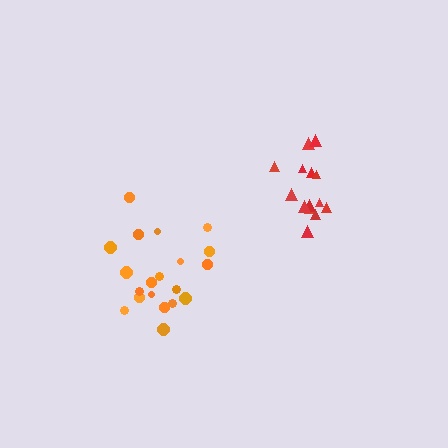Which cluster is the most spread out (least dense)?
Orange.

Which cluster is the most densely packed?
Red.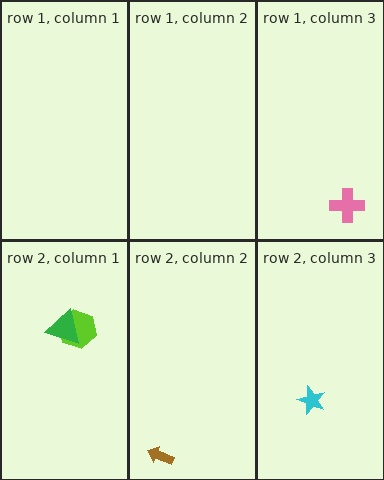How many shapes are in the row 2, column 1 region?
2.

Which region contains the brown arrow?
The row 2, column 2 region.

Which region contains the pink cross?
The row 1, column 3 region.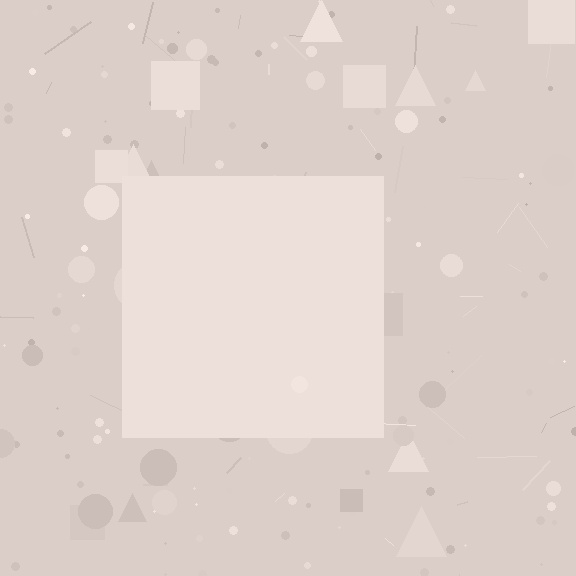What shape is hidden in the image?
A square is hidden in the image.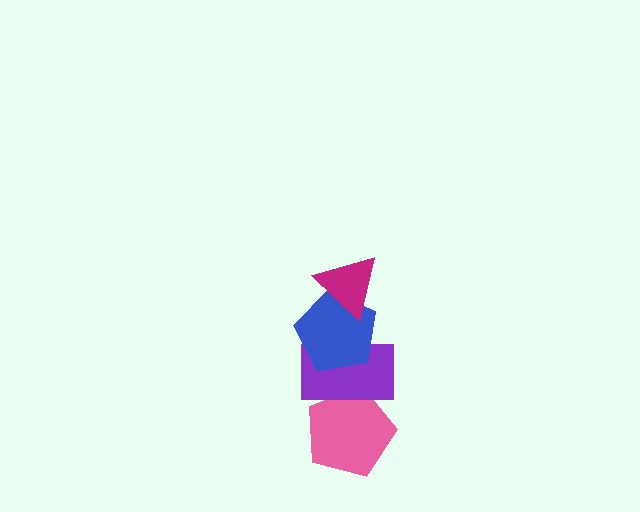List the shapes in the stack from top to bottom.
From top to bottom: the magenta triangle, the blue pentagon, the purple rectangle, the pink pentagon.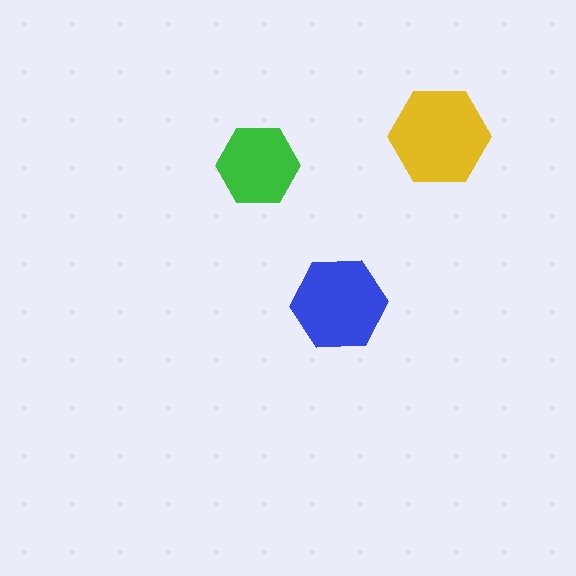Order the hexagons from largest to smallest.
the yellow one, the blue one, the green one.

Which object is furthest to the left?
The green hexagon is leftmost.